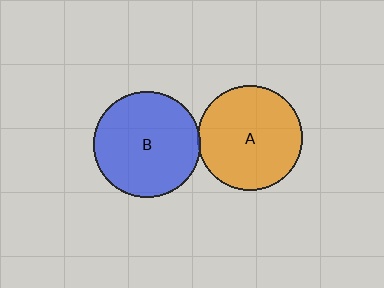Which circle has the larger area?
Circle B (blue).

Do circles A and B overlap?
Yes.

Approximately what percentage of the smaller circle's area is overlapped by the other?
Approximately 5%.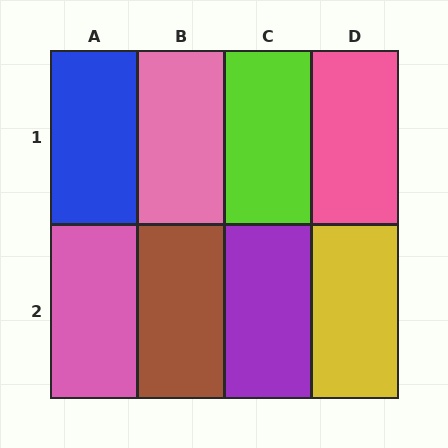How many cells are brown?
1 cell is brown.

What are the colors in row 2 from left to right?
Pink, brown, purple, yellow.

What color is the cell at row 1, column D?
Pink.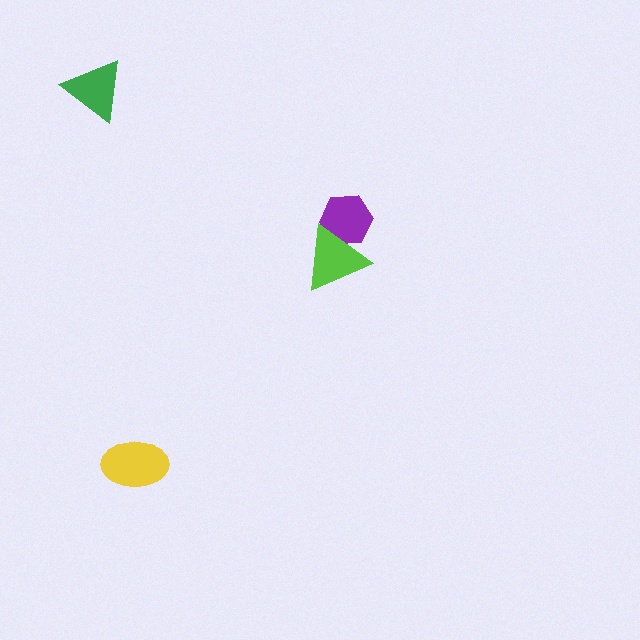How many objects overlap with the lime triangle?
1 object overlaps with the lime triangle.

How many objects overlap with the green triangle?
0 objects overlap with the green triangle.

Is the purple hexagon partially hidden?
Yes, it is partially covered by another shape.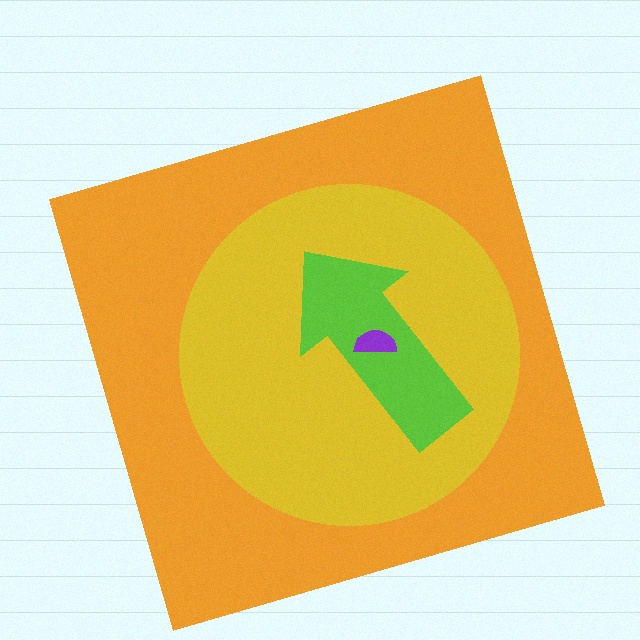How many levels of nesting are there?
4.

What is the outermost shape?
The orange square.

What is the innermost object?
The purple semicircle.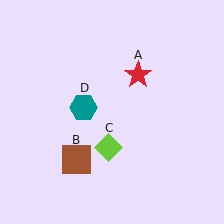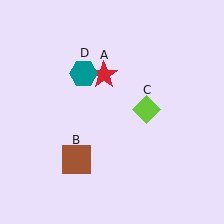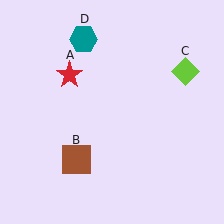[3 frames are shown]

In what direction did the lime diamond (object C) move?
The lime diamond (object C) moved up and to the right.